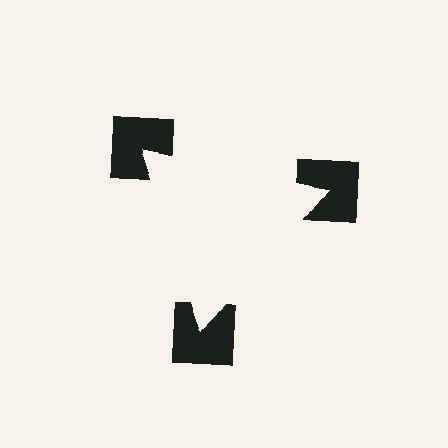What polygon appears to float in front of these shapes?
An illusory triangle — its edges are inferred from the aligned wedge cuts in the notched squares, not physically drawn.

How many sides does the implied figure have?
3 sides.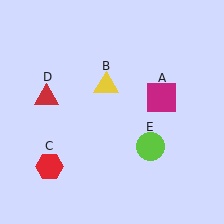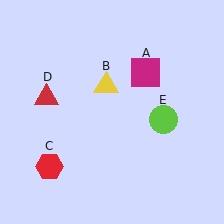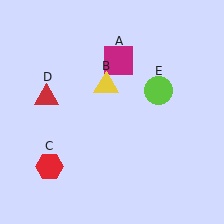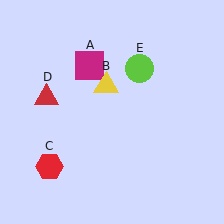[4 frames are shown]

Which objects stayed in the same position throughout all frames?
Yellow triangle (object B) and red hexagon (object C) and red triangle (object D) remained stationary.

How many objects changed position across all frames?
2 objects changed position: magenta square (object A), lime circle (object E).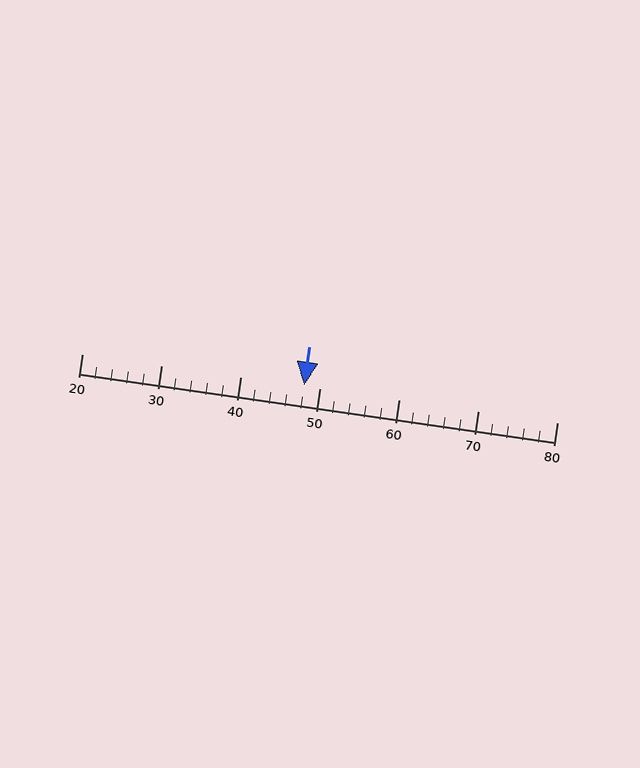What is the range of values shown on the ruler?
The ruler shows values from 20 to 80.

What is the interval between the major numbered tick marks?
The major tick marks are spaced 10 units apart.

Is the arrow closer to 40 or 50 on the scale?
The arrow is closer to 50.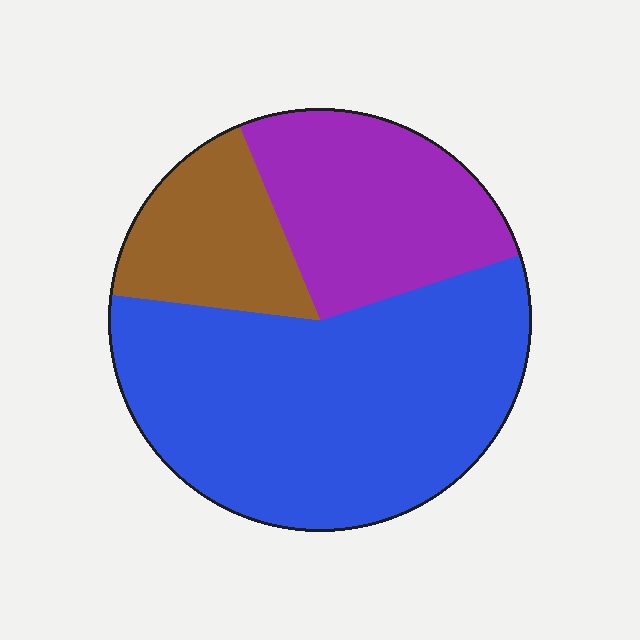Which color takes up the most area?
Blue, at roughly 55%.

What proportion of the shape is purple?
Purple covers 26% of the shape.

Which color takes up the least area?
Brown, at roughly 15%.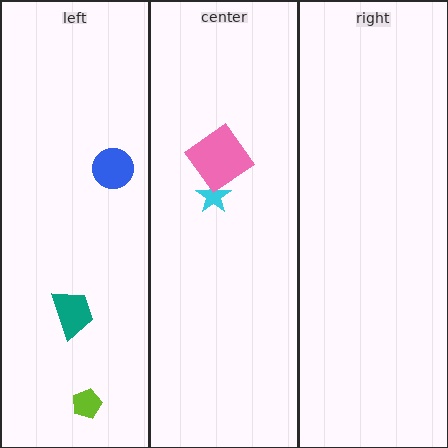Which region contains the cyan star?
The center region.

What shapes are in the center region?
The cyan star, the pink diamond.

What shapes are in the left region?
The teal trapezoid, the blue circle, the lime pentagon.